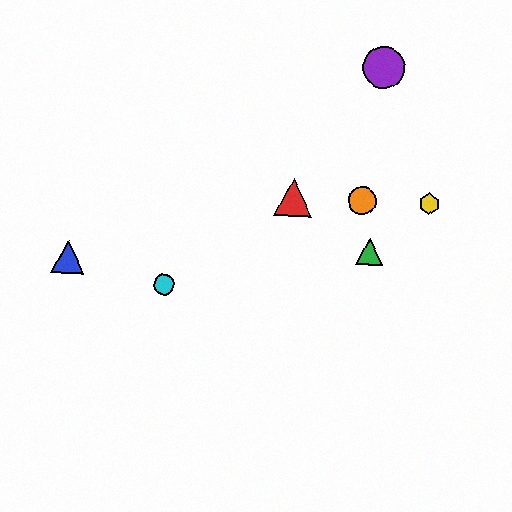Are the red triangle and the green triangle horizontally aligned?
No, the red triangle is at y≈197 and the green triangle is at y≈252.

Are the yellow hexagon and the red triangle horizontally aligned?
Yes, both are at y≈204.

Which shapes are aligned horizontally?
The red triangle, the yellow hexagon, the orange circle are aligned horizontally.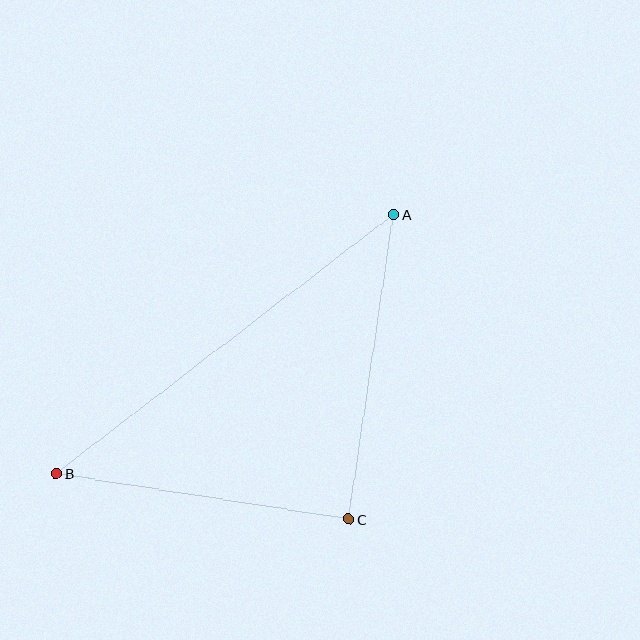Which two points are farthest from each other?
Points A and B are farthest from each other.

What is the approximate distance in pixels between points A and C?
The distance between A and C is approximately 307 pixels.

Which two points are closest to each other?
Points B and C are closest to each other.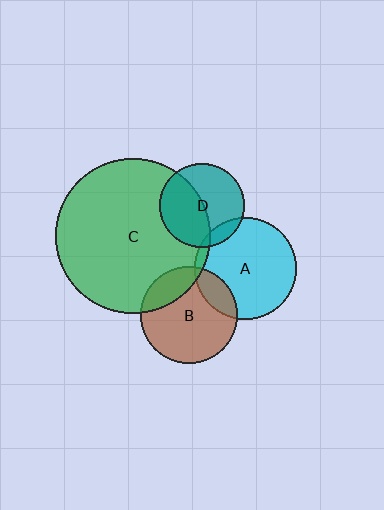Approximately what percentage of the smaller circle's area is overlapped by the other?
Approximately 45%.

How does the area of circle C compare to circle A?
Approximately 2.3 times.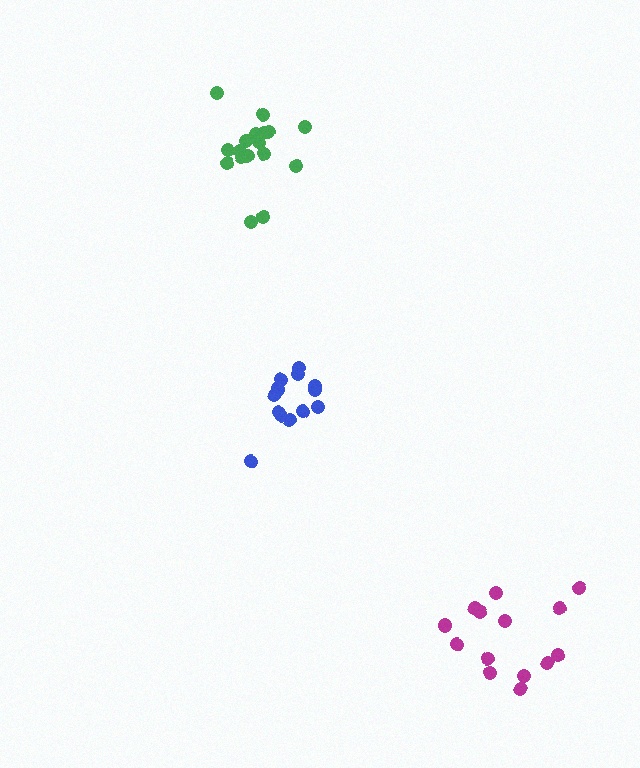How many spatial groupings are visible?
There are 3 spatial groupings.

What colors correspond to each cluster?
The clusters are colored: blue, magenta, green.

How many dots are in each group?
Group 1: 13 dots, Group 2: 14 dots, Group 3: 17 dots (44 total).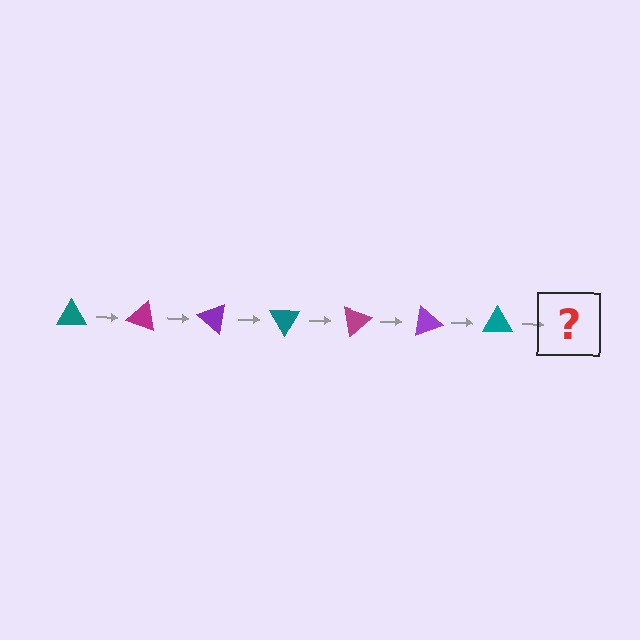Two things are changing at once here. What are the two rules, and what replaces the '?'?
The two rules are that it rotates 20 degrees each step and the color cycles through teal, magenta, and purple. The '?' should be a magenta triangle, rotated 140 degrees from the start.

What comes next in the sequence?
The next element should be a magenta triangle, rotated 140 degrees from the start.